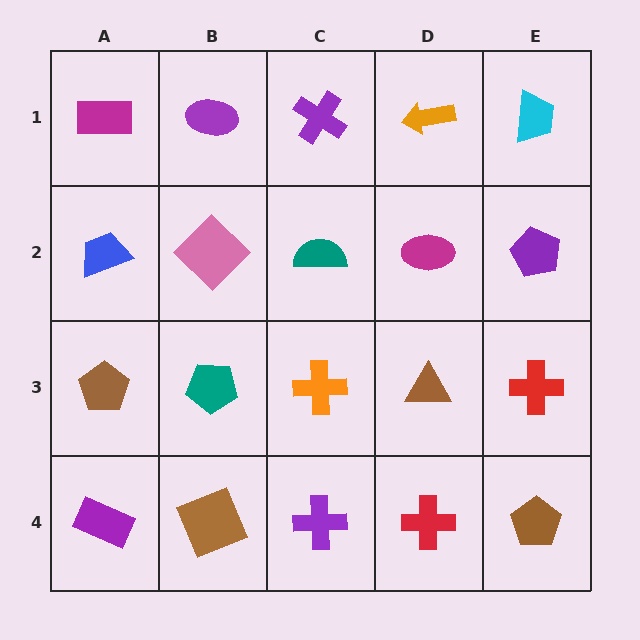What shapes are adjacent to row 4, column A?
A brown pentagon (row 3, column A), a brown square (row 4, column B).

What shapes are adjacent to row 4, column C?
An orange cross (row 3, column C), a brown square (row 4, column B), a red cross (row 4, column D).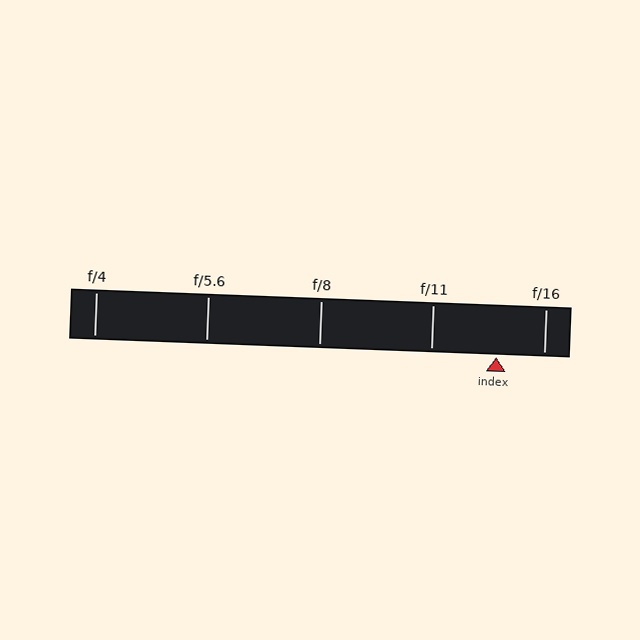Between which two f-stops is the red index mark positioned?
The index mark is between f/11 and f/16.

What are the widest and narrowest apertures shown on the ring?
The widest aperture shown is f/4 and the narrowest is f/16.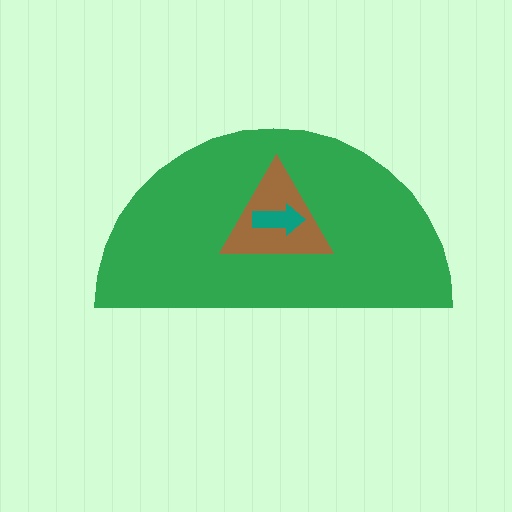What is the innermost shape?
The teal arrow.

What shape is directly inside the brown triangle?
The teal arrow.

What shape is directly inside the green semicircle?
The brown triangle.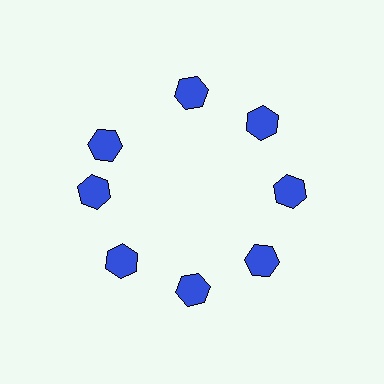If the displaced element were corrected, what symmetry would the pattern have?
It would have 8-fold rotational symmetry — the pattern would map onto itself every 45 degrees.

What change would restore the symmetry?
The symmetry would be restored by rotating it back into even spacing with its neighbors so that all 8 hexagons sit at equal angles and equal distance from the center.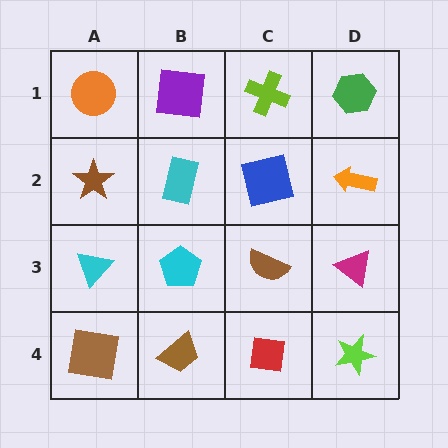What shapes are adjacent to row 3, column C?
A blue square (row 2, column C), a red square (row 4, column C), a cyan pentagon (row 3, column B), a magenta triangle (row 3, column D).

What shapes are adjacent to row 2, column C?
A lime cross (row 1, column C), a brown semicircle (row 3, column C), a cyan rectangle (row 2, column B), an orange arrow (row 2, column D).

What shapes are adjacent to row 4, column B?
A cyan pentagon (row 3, column B), a brown square (row 4, column A), a red square (row 4, column C).